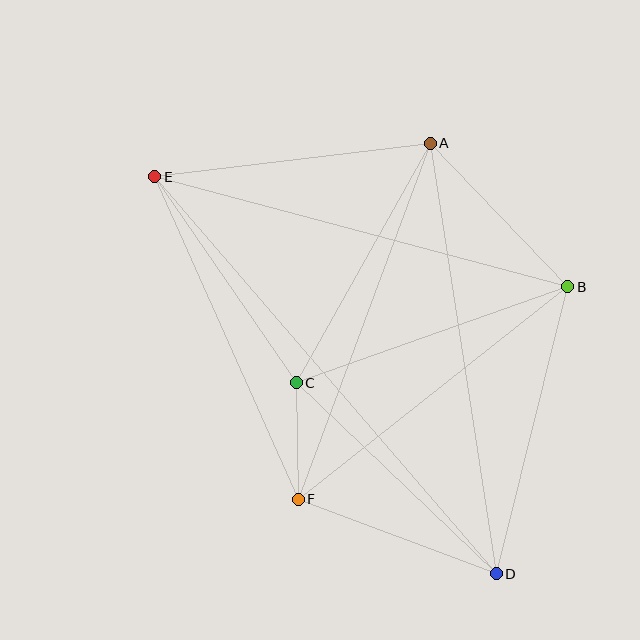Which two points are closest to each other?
Points C and F are closest to each other.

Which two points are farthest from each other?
Points D and E are farthest from each other.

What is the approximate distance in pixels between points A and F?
The distance between A and F is approximately 380 pixels.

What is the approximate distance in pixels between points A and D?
The distance between A and D is approximately 436 pixels.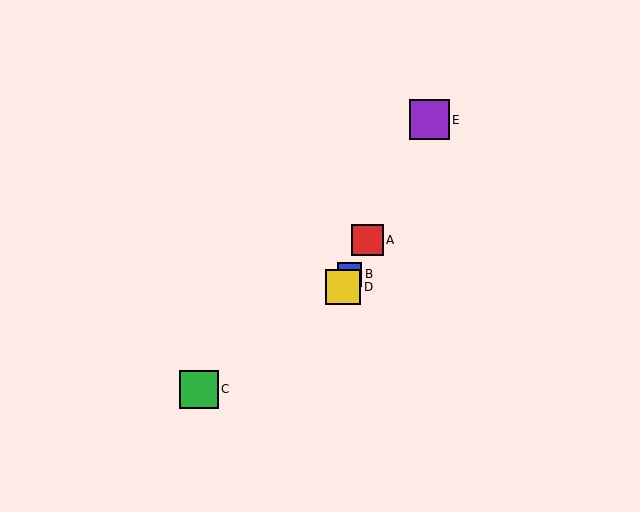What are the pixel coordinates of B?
Object B is at (350, 274).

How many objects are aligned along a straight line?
4 objects (A, B, D, E) are aligned along a straight line.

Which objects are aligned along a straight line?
Objects A, B, D, E are aligned along a straight line.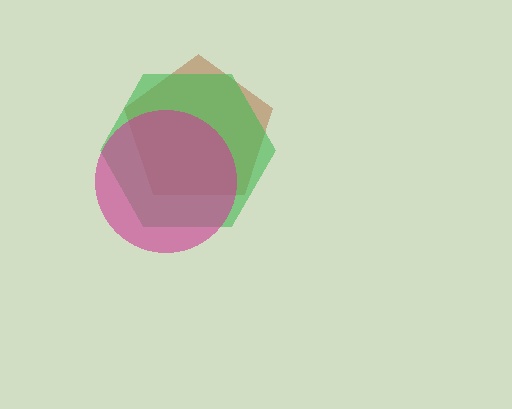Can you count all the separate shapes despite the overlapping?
Yes, there are 3 separate shapes.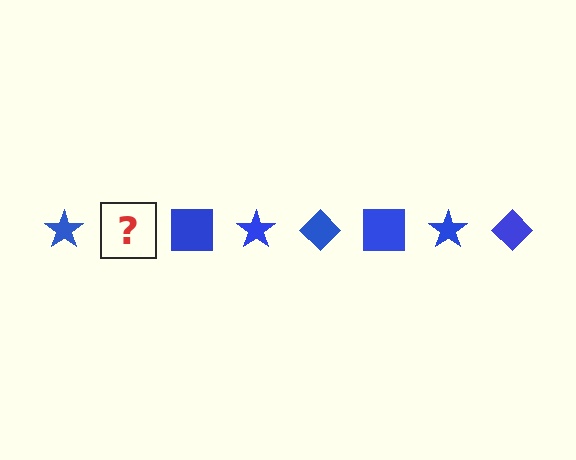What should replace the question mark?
The question mark should be replaced with a blue diamond.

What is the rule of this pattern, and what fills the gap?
The rule is that the pattern cycles through star, diamond, square shapes in blue. The gap should be filled with a blue diamond.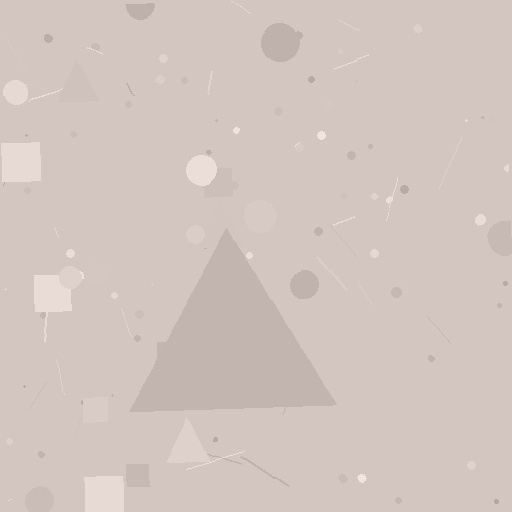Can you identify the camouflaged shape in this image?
The camouflaged shape is a triangle.